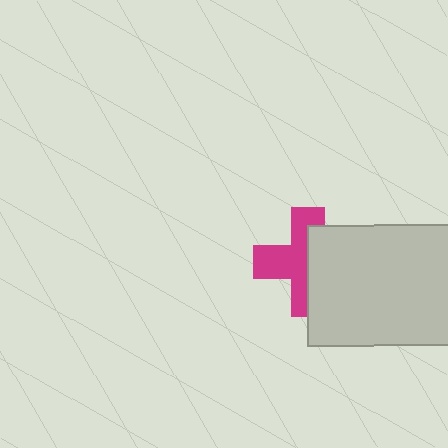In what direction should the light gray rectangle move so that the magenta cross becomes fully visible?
The light gray rectangle should move right. That is the shortest direction to clear the overlap and leave the magenta cross fully visible.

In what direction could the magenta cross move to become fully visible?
The magenta cross could move left. That would shift it out from behind the light gray rectangle entirely.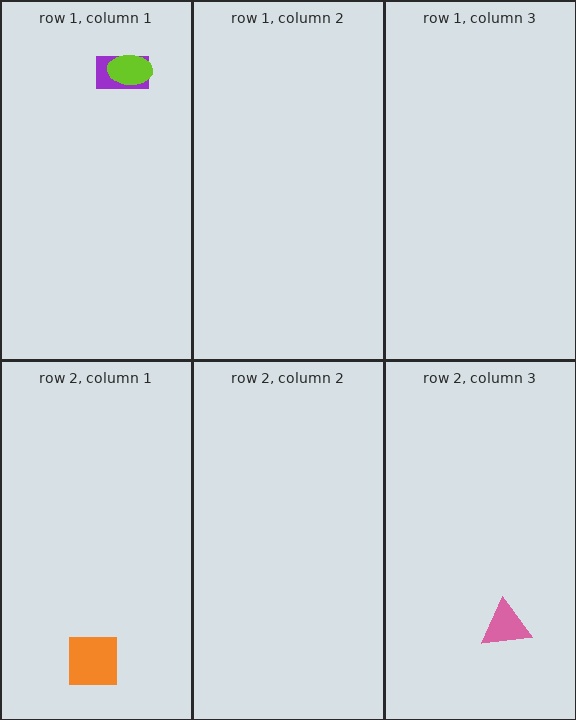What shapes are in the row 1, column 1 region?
The purple rectangle, the lime ellipse.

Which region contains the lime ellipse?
The row 1, column 1 region.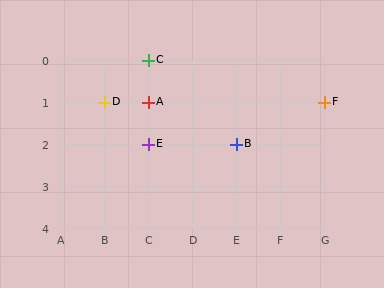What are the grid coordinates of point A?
Point A is at grid coordinates (C, 1).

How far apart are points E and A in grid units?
Points E and A are 1 row apart.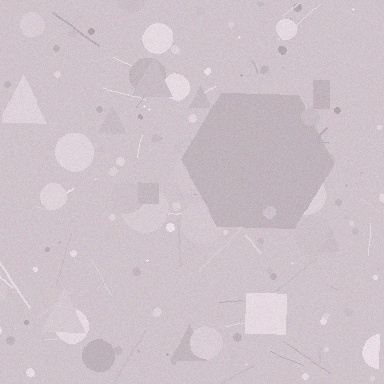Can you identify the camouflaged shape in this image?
The camouflaged shape is a hexagon.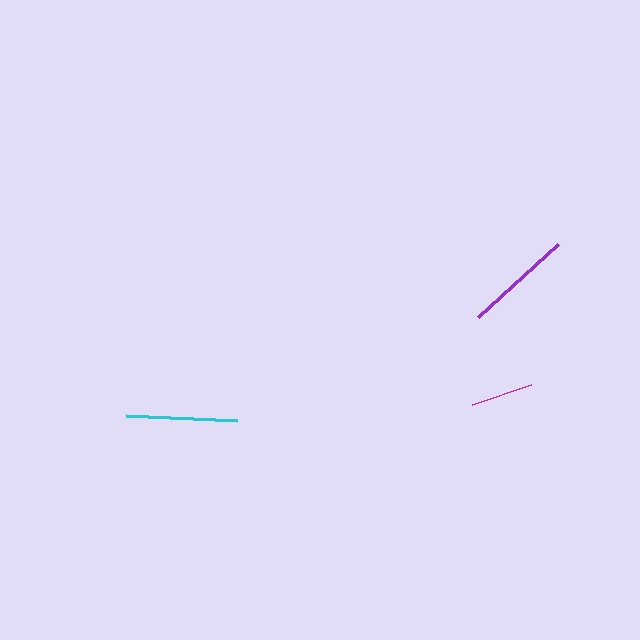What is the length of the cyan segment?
The cyan segment is approximately 112 pixels long.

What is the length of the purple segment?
The purple segment is approximately 108 pixels long.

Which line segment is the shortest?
The magenta line is the shortest at approximately 62 pixels.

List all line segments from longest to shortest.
From longest to shortest: cyan, purple, magenta.